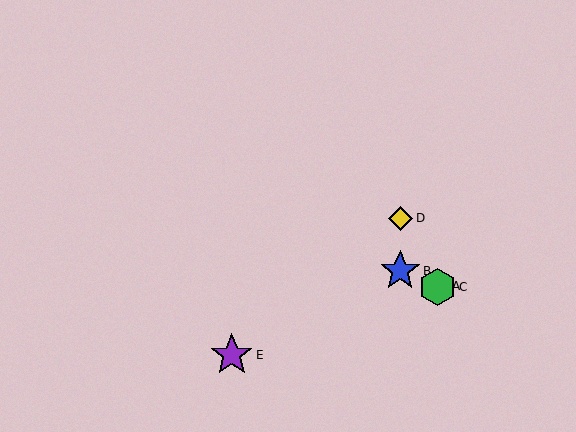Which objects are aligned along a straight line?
Objects A, B, C are aligned along a straight line.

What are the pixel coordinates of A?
Object A is at (437, 286).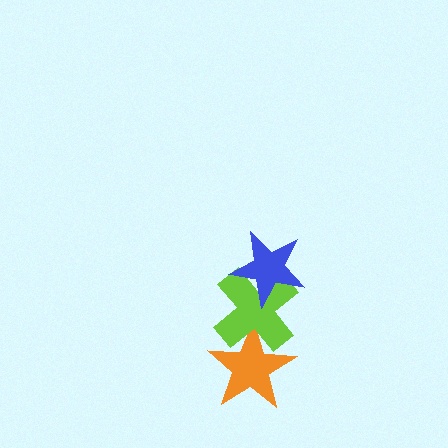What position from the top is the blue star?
The blue star is 1st from the top.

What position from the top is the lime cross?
The lime cross is 2nd from the top.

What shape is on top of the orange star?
The lime cross is on top of the orange star.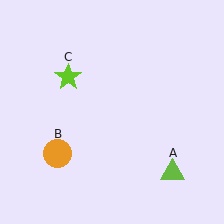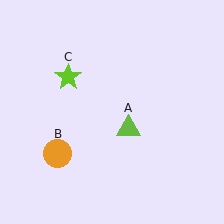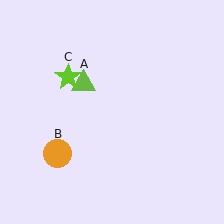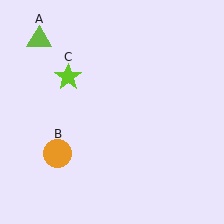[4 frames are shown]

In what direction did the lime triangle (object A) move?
The lime triangle (object A) moved up and to the left.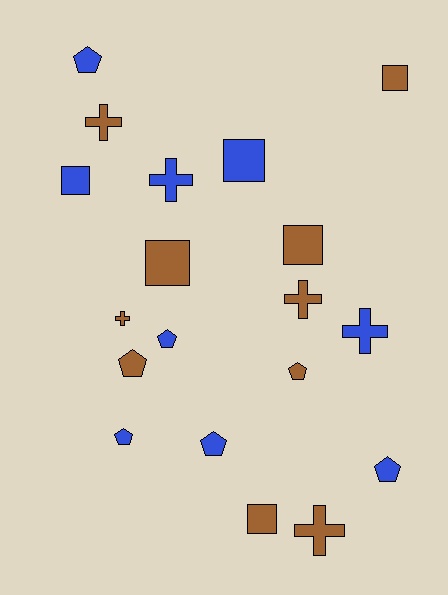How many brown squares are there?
There are 4 brown squares.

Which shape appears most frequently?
Pentagon, with 7 objects.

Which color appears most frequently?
Brown, with 10 objects.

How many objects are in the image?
There are 19 objects.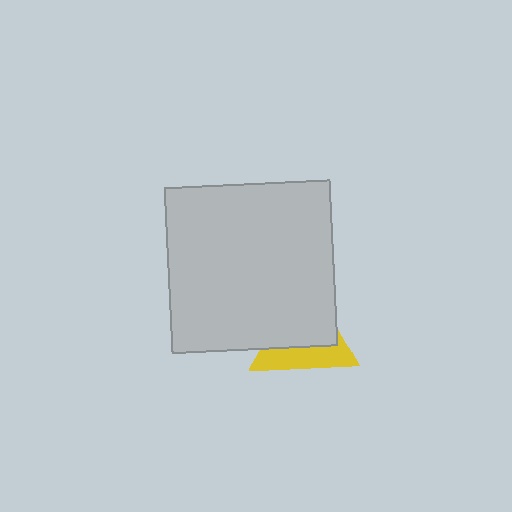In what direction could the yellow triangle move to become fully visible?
The yellow triangle could move toward the lower-right. That would shift it out from behind the light gray square entirely.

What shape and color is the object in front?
The object in front is a light gray square.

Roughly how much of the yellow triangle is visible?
A small part of it is visible (roughly 41%).